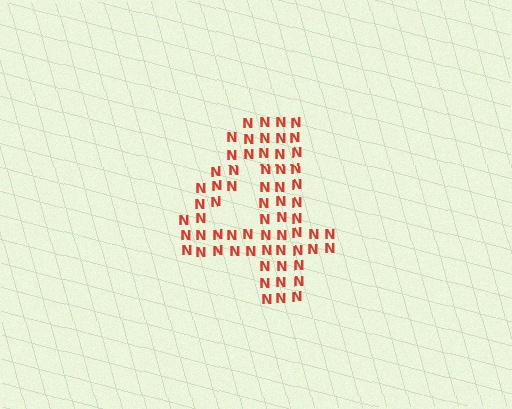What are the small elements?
The small elements are letter N's.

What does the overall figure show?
The overall figure shows the digit 4.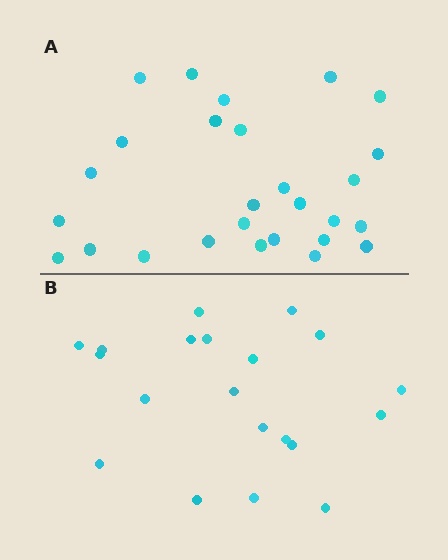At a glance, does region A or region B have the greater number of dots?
Region A (the top region) has more dots.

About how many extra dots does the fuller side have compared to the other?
Region A has roughly 8 or so more dots than region B.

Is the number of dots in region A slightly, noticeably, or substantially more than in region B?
Region A has noticeably more, but not dramatically so. The ratio is roughly 1.4 to 1.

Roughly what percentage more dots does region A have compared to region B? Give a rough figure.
About 35% more.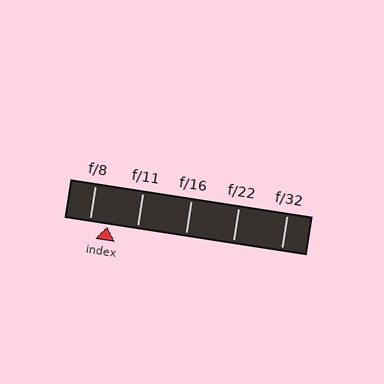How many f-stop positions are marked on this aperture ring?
There are 5 f-stop positions marked.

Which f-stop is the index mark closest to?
The index mark is closest to f/8.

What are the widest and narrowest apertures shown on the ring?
The widest aperture shown is f/8 and the narrowest is f/32.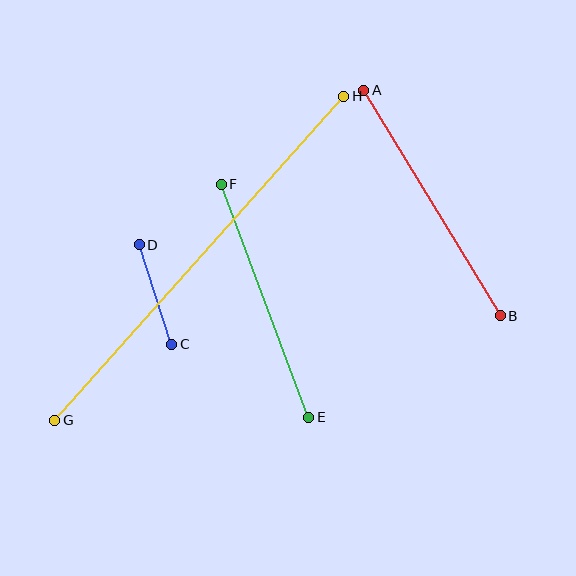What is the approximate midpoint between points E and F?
The midpoint is at approximately (265, 301) pixels.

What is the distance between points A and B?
The distance is approximately 264 pixels.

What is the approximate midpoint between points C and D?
The midpoint is at approximately (155, 295) pixels.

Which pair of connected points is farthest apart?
Points G and H are farthest apart.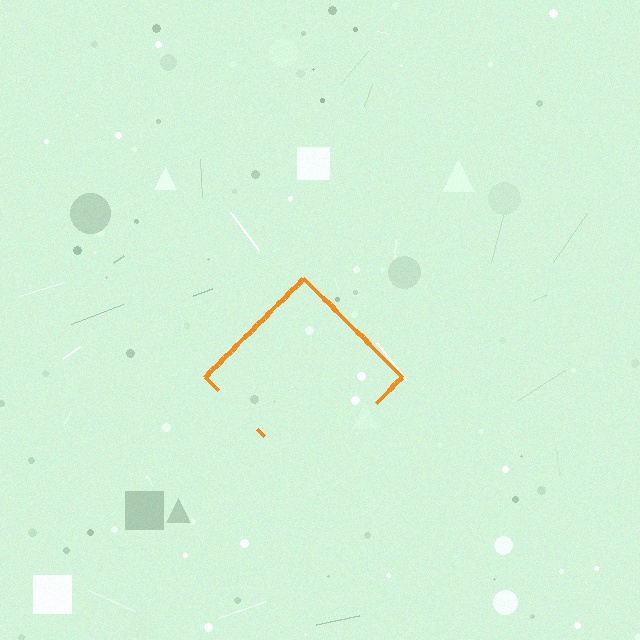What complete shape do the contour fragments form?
The contour fragments form a diamond.